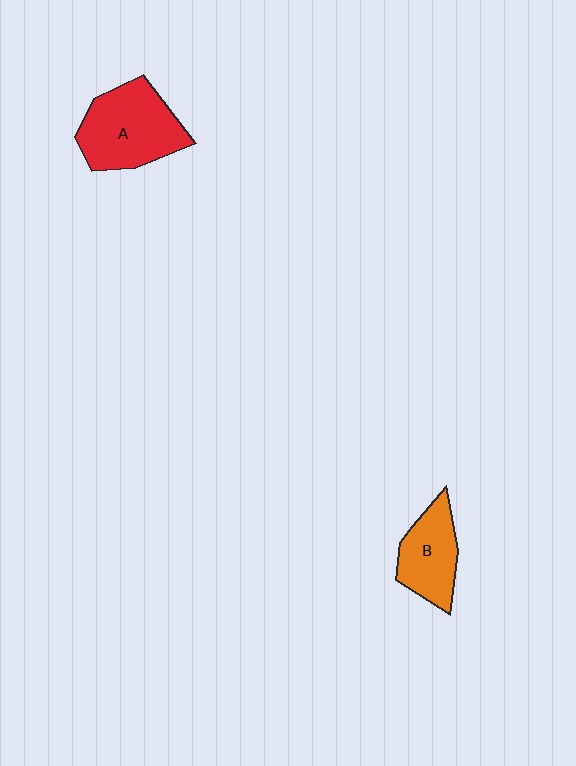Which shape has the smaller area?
Shape B (orange).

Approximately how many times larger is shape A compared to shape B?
Approximately 1.5 times.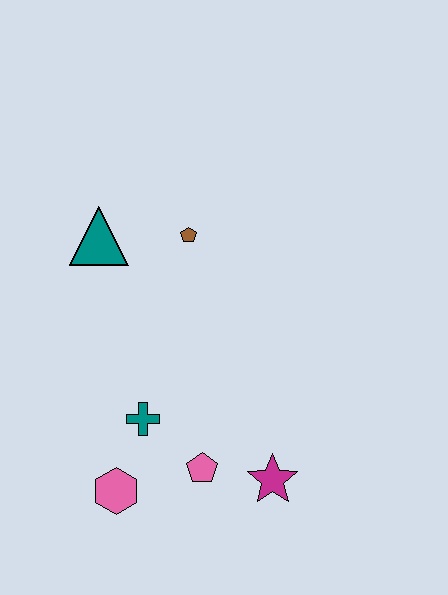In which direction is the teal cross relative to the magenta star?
The teal cross is to the left of the magenta star.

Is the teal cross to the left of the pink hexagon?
No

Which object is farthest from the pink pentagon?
The teal triangle is farthest from the pink pentagon.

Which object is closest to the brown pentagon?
The teal triangle is closest to the brown pentagon.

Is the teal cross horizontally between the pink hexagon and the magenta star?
Yes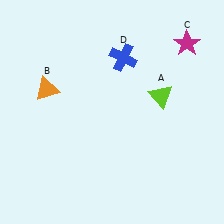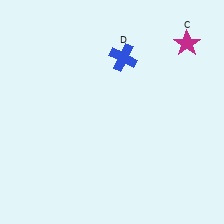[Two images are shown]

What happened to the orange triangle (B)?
The orange triangle (B) was removed in Image 2. It was in the top-left area of Image 1.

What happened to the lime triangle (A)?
The lime triangle (A) was removed in Image 2. It was in the top-right area of Image 1.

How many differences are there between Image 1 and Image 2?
There are 2 differences between the two images.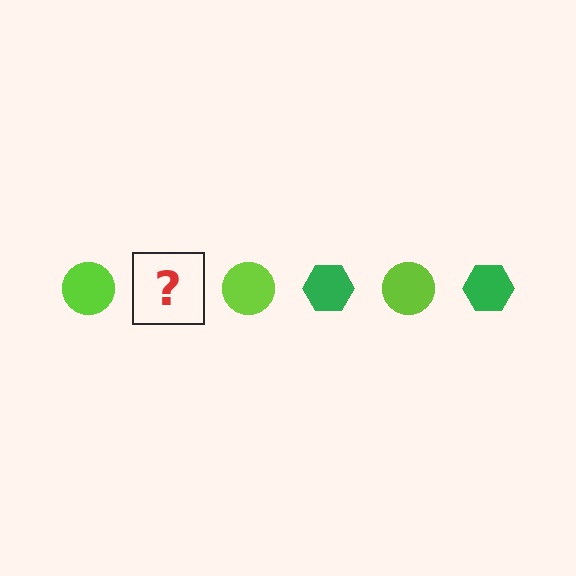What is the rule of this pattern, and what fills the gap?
The rule is that the pattern alternates between lime circle and green hexagon. The gap should be filled with a green hexagon.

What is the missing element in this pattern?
The missing element is a green hexagon.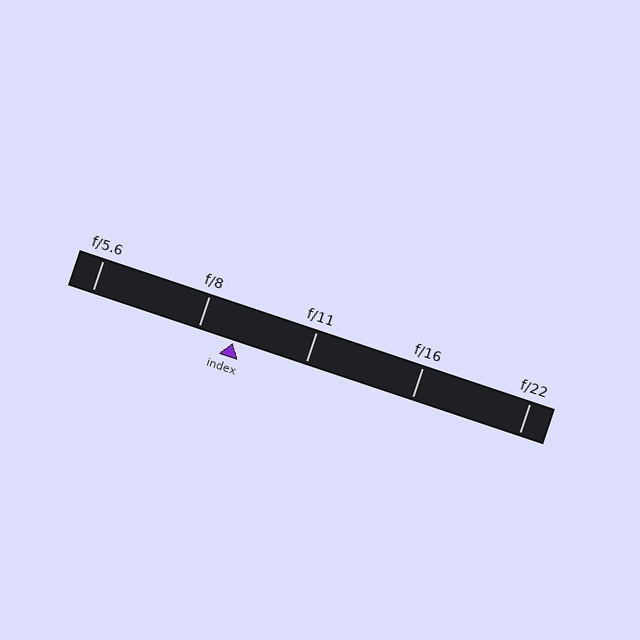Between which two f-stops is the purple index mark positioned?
The index mark is between f/8 and f/11.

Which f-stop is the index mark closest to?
The index mark is closest to f/8.